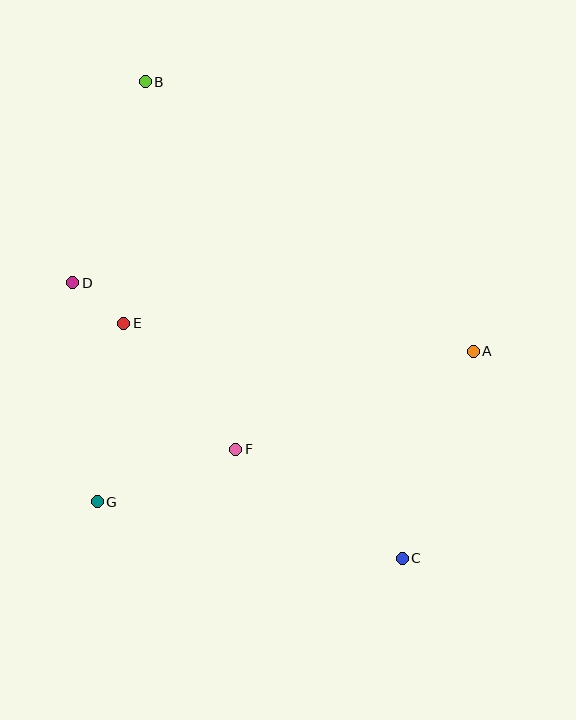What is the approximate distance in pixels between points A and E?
The distance between A and E is approximately 351 pixels.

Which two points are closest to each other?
Points D and E are closest to each other.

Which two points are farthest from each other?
Points B and C are farthest from each other.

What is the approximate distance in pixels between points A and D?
The distance between A and D is approximately 406 pixels.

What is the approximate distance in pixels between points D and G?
The distance between D and G is approximately 220 pixels.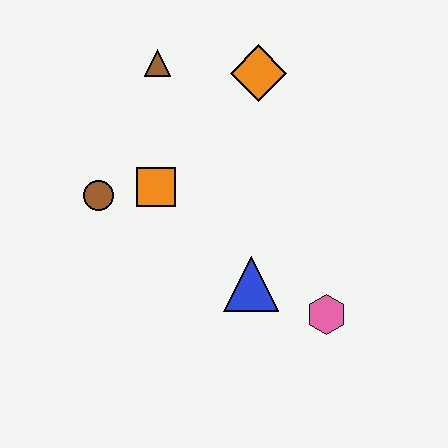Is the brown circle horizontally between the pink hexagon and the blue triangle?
No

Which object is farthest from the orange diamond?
The pink hexagon is farthest from the orange diamond.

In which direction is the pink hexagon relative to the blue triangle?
The pink hexagon is to the right of the blue triangle.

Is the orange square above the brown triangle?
No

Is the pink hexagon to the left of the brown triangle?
No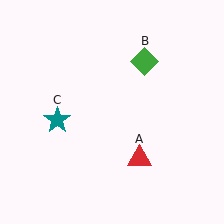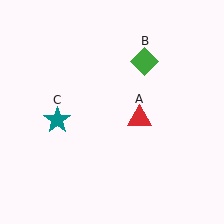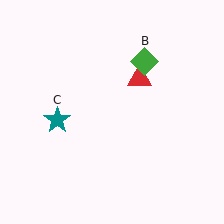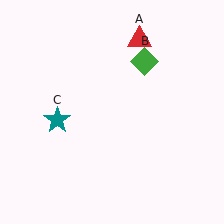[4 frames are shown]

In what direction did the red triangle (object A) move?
The red triangle (object A) moved up.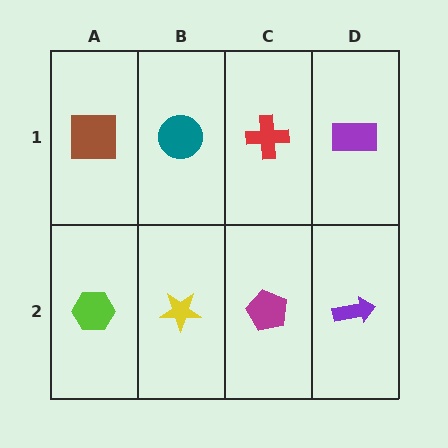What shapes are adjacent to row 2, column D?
A purple rectangle (row 1, column D), a magenta pentagon (row 2, column C).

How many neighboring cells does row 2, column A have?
2.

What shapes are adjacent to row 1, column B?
A yellow star (row 2, column B), a brown square (row 1, column A), a red cross (row 1, column C).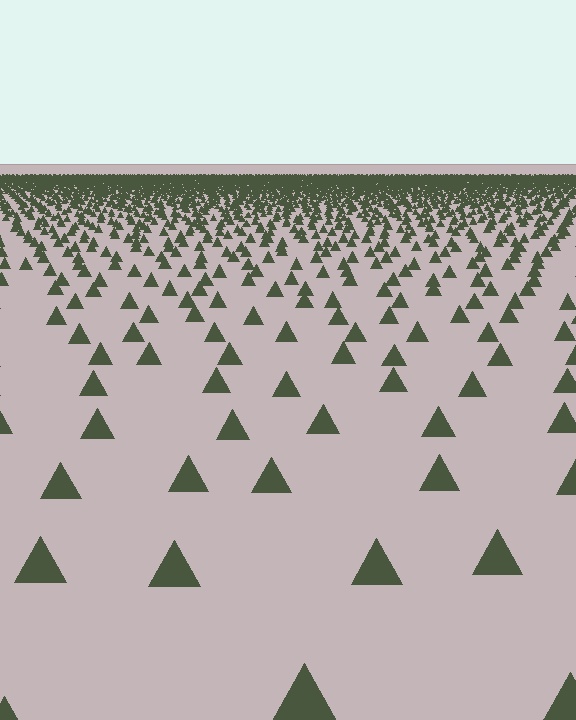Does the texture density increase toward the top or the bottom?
Density increases toward the top.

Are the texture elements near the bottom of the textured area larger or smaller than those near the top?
Larger. Near the bottom, elements are closer to the viewer and appear at a bigger on-screen size.